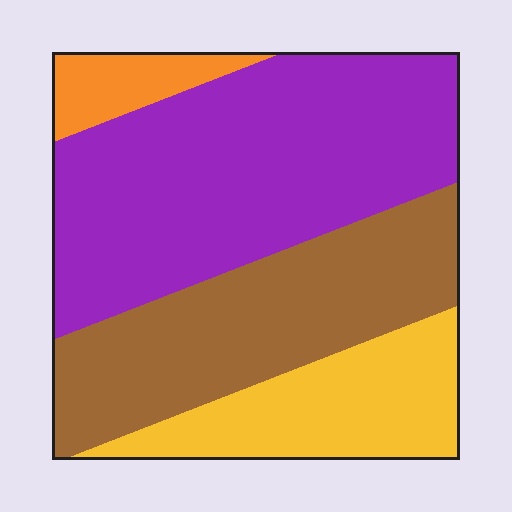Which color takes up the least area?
Orange, at roughly 5%.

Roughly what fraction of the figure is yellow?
Yellow takes up about one fifth (1/5) of the figure.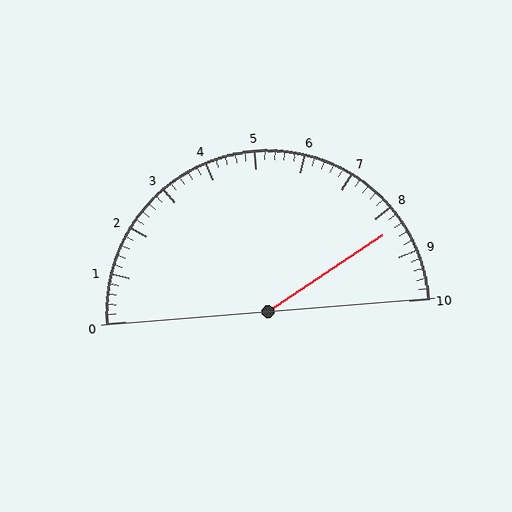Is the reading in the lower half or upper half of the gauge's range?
The reading is in the upper half of the range (0 to 10).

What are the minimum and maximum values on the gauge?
The gauge ranges from 0 to 10.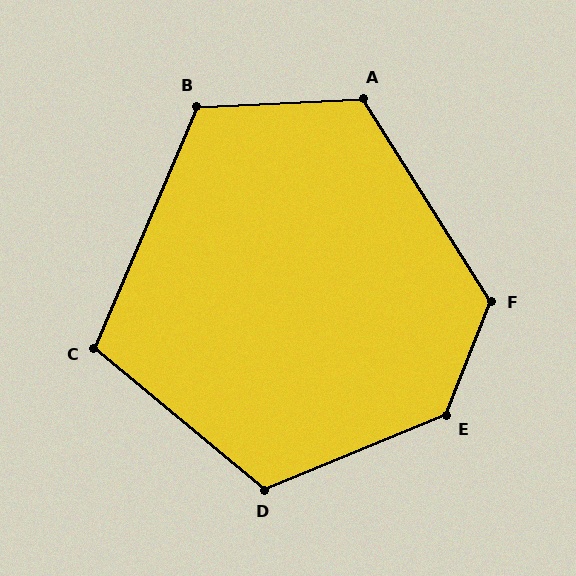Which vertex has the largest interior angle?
E, at approximately 134 degrees.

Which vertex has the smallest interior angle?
C, at approximately 107 degrees.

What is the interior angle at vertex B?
Approximately 115 degrees (obtuse).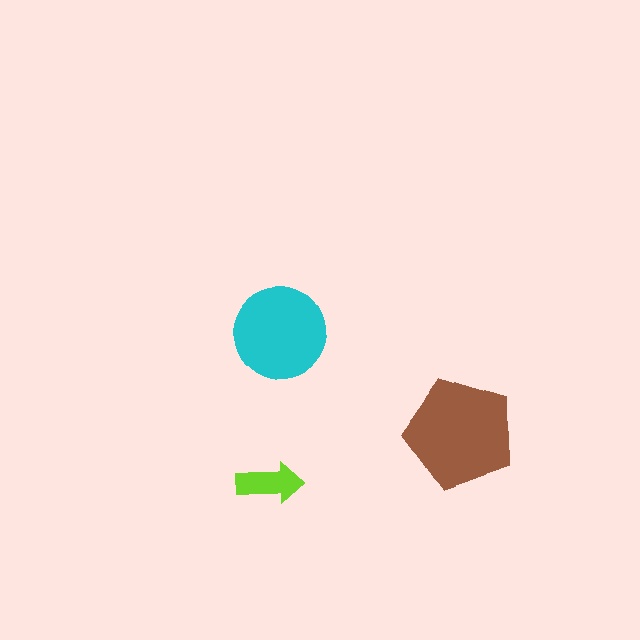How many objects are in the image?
There are 3 objects in the image.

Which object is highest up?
The cyan circle is topmost.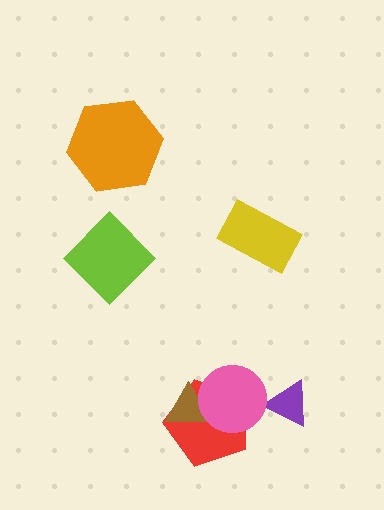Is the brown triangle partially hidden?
Yes, it is partially covered by another shape.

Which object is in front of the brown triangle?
The pink circle is in front of the brown triangle.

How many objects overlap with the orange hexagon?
0 objects overlap with the orange hexagon.